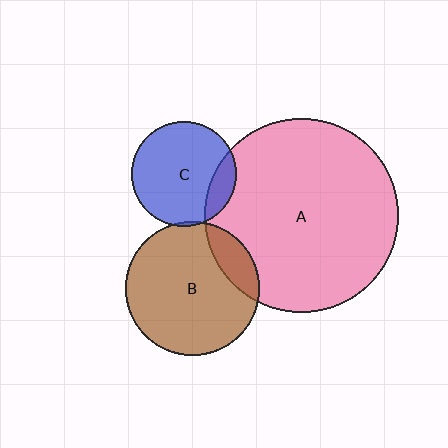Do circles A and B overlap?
Yes.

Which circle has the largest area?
Circle A (pink).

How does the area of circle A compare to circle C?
Approximately 3.4 times.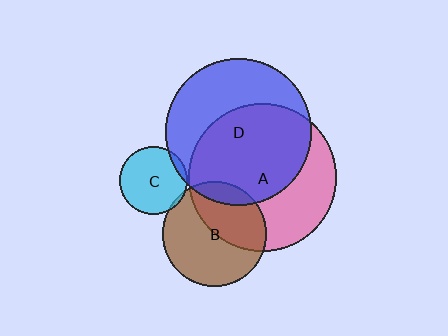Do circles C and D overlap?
Yes.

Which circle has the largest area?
Circle A (pink).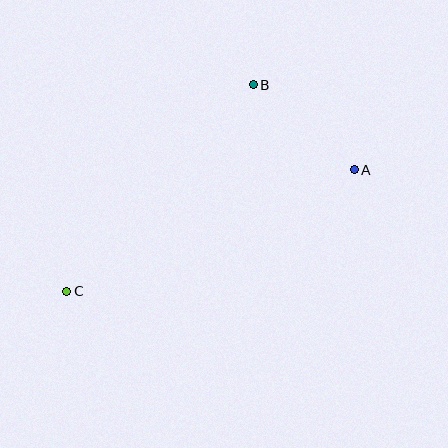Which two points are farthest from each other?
Points A and C are farthest from each other.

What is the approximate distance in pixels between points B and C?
The distance between B and C is approximately 278 pixels.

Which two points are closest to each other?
Points A and B are closest to each other.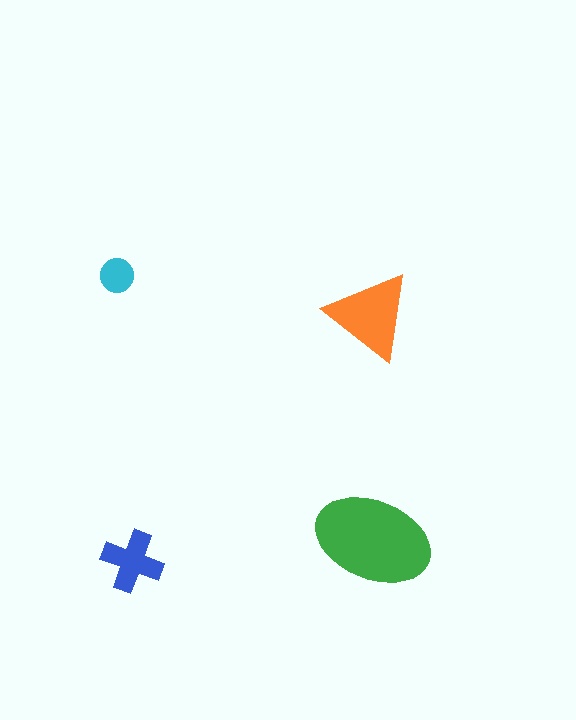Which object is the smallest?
The cyan circle.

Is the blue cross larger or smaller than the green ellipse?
Smaller.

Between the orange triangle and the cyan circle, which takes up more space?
The orange triangle.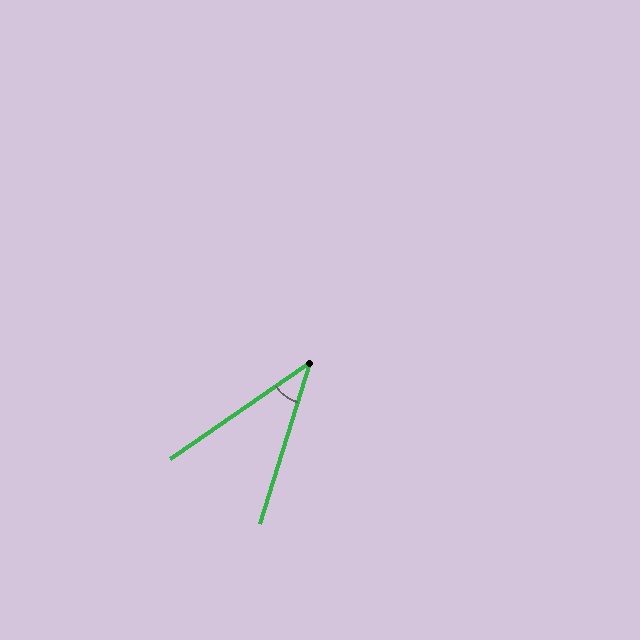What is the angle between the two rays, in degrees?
Approximately 38 degrees.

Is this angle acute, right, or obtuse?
It is acute.